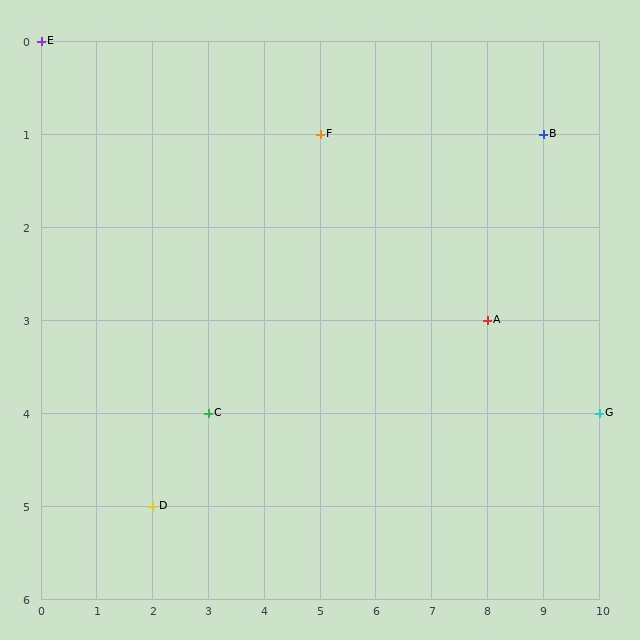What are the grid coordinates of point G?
Point G is at grid coordinates (10, 4).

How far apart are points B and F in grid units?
Points B and F are 4 columns apart.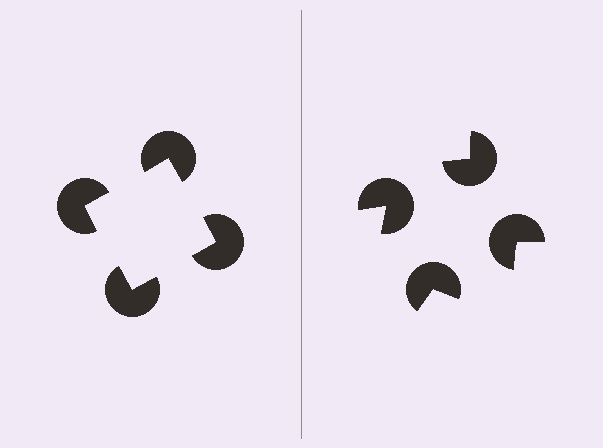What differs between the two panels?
The pac-man discs are positioned identically on both sides; only the wedge orientations differ. On the left they align to a square; on the right they are misaligned.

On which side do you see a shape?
An illusory square appears on the left side. On the right side the wedge cuts are rotated, so no coherent shape forms.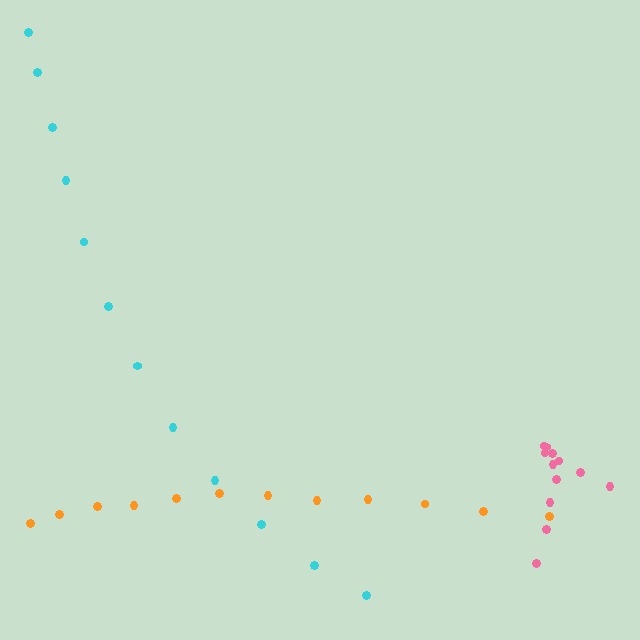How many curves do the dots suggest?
There are 3 distinct paths.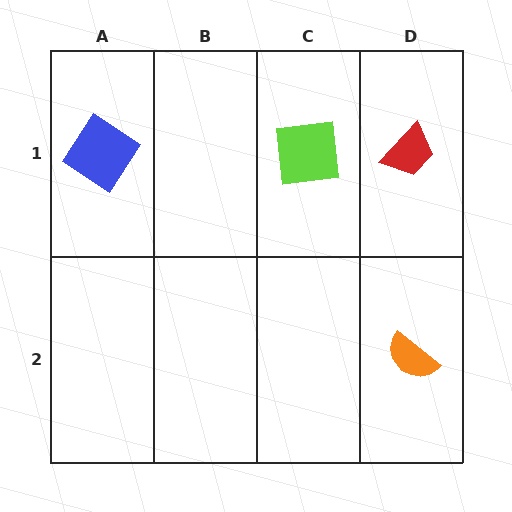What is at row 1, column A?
A blue diamond.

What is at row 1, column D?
A red trapezoid.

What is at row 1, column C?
A lime square.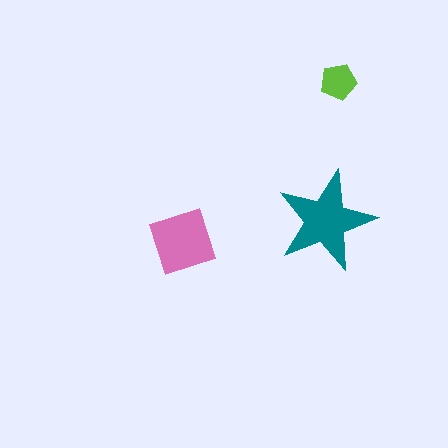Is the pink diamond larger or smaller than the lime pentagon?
Larger.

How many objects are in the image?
There are 3 objects in the image.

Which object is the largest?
The teal star.